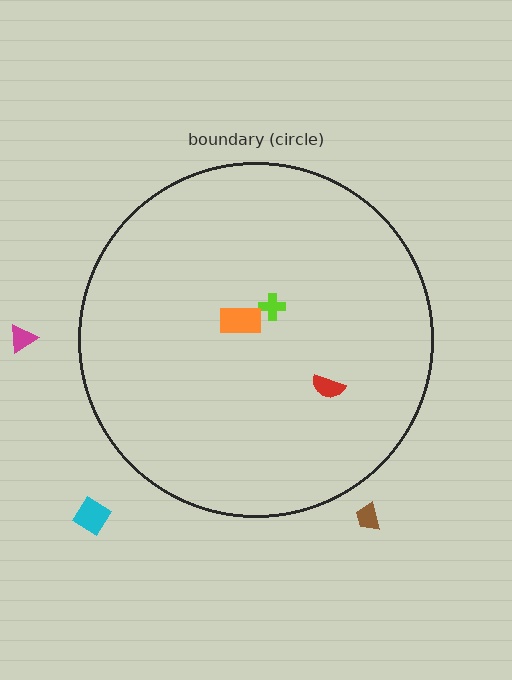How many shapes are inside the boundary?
3 inside, 3 outside.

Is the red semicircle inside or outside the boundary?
Inside.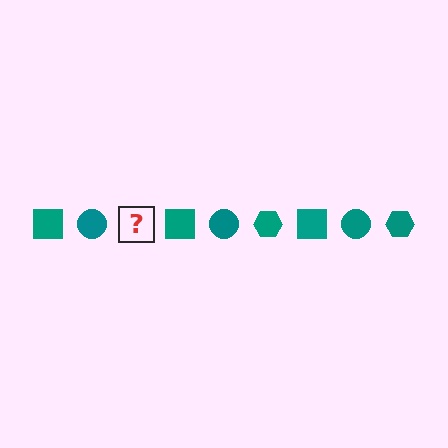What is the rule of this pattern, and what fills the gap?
The rule is that the pattern cycles through square, circle, hexagon shapes in teal. The gap should be filled with a teal hexagon.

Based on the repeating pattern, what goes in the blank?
The blank should be a teal hexagon.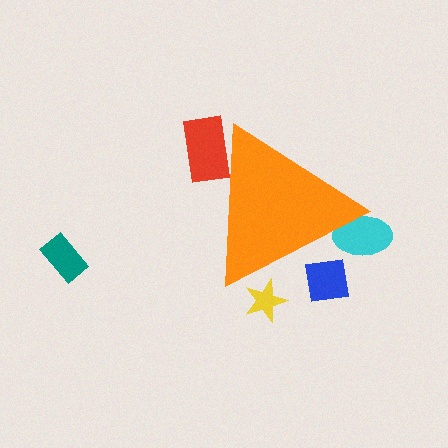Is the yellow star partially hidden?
Yes, the yellow star is partially hidden behind the orange triangle.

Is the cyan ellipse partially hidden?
Yes, the cyan ellipse is partially hidden behind the orange triangle.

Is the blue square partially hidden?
Yes, the blue square is partially hidden behind the orange triangle.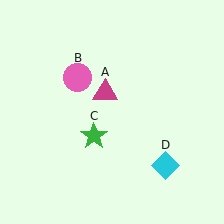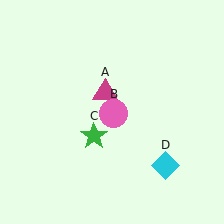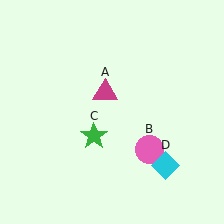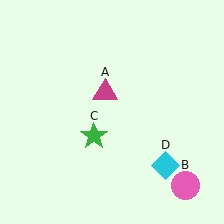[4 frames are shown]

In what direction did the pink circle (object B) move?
The pink circle (object B) moved down and to the right.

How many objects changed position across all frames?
1 object changed position: pink circle (object B).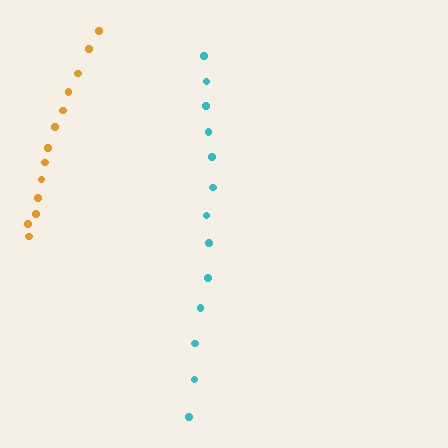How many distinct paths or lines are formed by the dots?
There are 2 distinct paths.